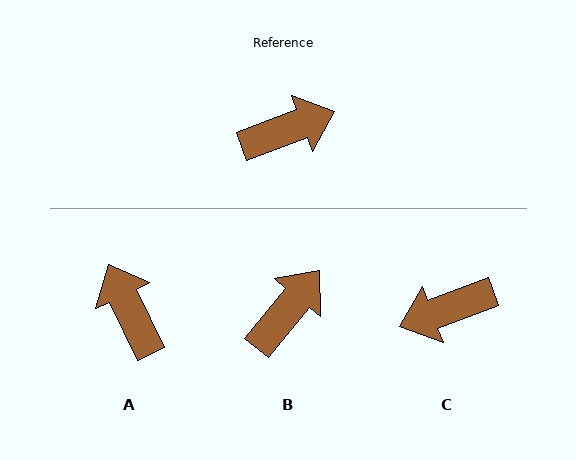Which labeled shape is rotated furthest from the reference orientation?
C, about 180 degrees away.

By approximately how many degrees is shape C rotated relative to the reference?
Approximately 180 degrees counter-clockwise.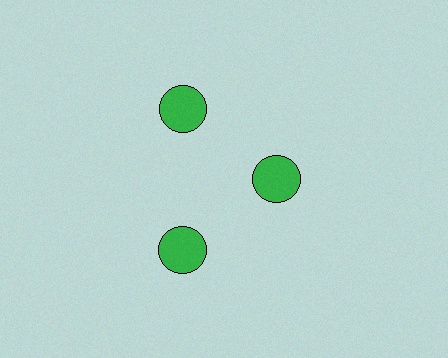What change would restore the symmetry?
The symmetry would be restored by moving it outward, back onto the ring so that all 3 circles sit at equal angles and equal distance from the center.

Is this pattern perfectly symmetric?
No. The 3 green circles are arranged in a ring, but one element near the 3 o'clock position is pulled inward toward the center, breaking the 3-fold rotational symmetry.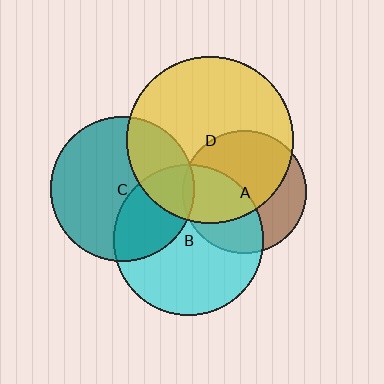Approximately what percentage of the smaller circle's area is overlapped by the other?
Approximately 5%.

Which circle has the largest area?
Circle D (yellow).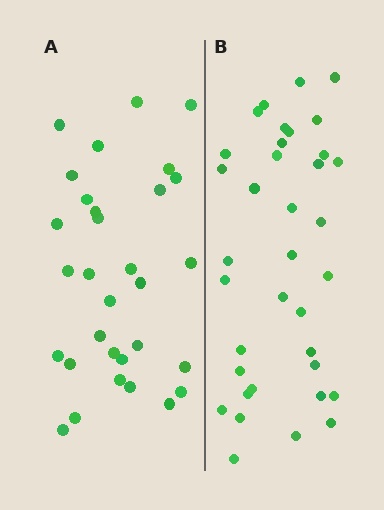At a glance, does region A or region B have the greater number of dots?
Region B (the right region) has more dots.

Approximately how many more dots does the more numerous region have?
Region B has about 5 more dots than region A.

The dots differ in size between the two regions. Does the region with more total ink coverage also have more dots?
No. Region A has more total ink coverage because its dots are larger, but region B actually contains more individual dots. Total area can be misleading — the number of items is what matters here.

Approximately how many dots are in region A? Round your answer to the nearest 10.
About 30 dots. (The exact count is 31, which rounds to 30.)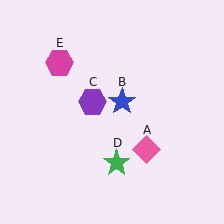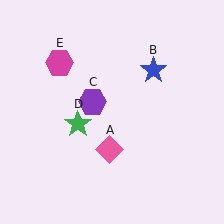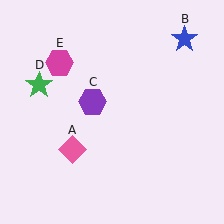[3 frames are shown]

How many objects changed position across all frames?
3 objects changed position: pink diamond (object A), blue star (object B), green star (object D).